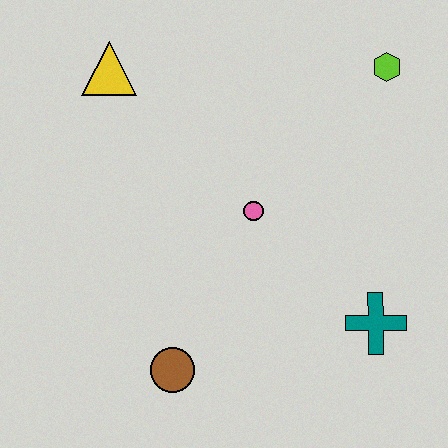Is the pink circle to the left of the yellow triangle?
No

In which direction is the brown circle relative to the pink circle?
The brown circle is below the pink circle.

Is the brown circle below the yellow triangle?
Yes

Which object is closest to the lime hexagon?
The pink circle is closest to the lime hexagon.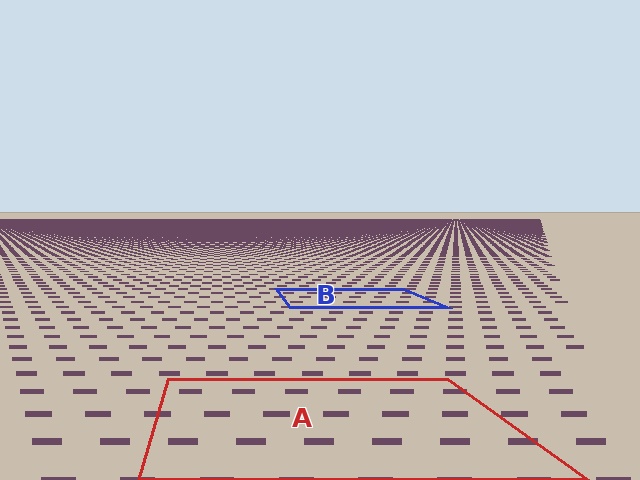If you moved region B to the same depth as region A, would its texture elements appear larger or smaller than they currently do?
They would appear larger. At a closer depth, the same texture elements are projected at a bigger on-screen size.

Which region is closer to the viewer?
Region A is closer. The texture elements there are larger and more spread out.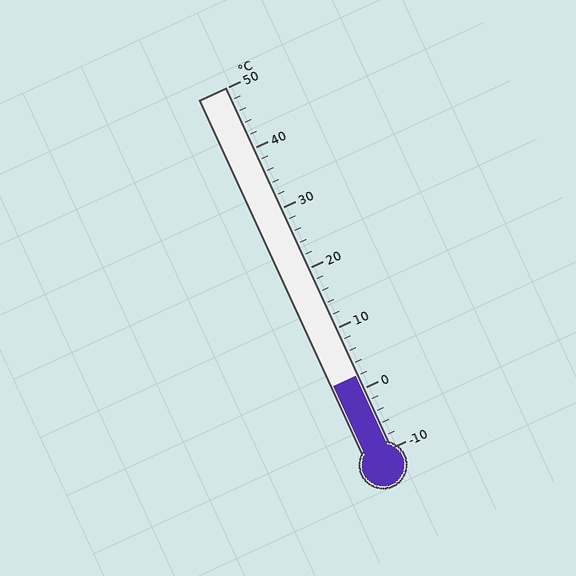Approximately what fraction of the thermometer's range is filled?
The thermometer is filled to approximately 20% of its range.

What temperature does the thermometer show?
The thermometer shows approximately 2°C.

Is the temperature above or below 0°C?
The temperature is above 0°C.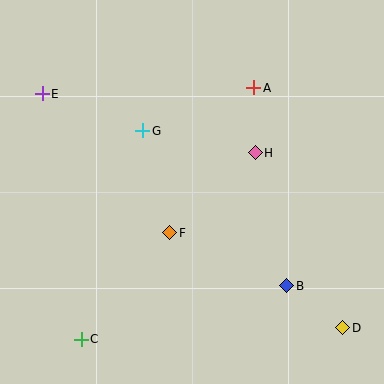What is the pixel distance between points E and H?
The distance between E and H is 221 pixels.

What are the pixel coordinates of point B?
Point B is at (287, 286).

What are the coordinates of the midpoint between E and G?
The midpoint between E and G is at (92, 112).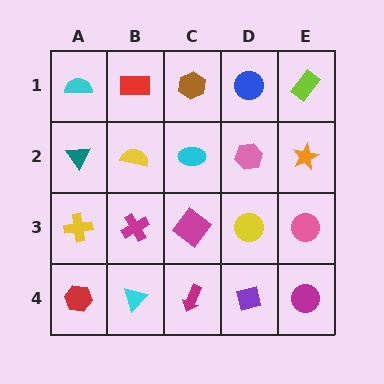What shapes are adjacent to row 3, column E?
An orange star (row 2, column E), a magenta circle (row 4, column E), a yellow circle (row 3, column D).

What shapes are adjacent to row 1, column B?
A yellow semicircle (row 2, column B), a cyan semicircle (row 1, column A), a brown hexagon (row 1, column C).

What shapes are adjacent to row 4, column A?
A yellow cross (row 3, column A), a cyan triangle (row 4, column B).